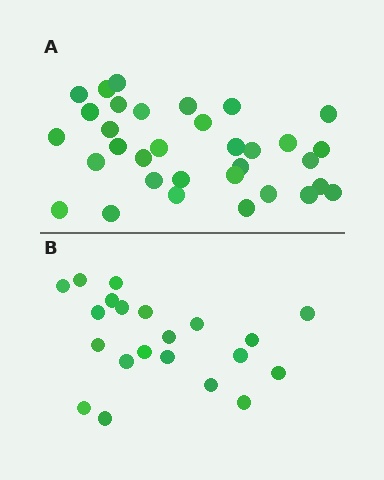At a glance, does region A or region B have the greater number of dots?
Region A (the top region) has more dots.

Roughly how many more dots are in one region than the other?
Region A has roughly 12 or so more dots than region B.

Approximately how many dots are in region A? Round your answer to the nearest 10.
About 30 dots. (The exact count is 33, which rounds to 30.)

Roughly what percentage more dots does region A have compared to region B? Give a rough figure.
About 55% more.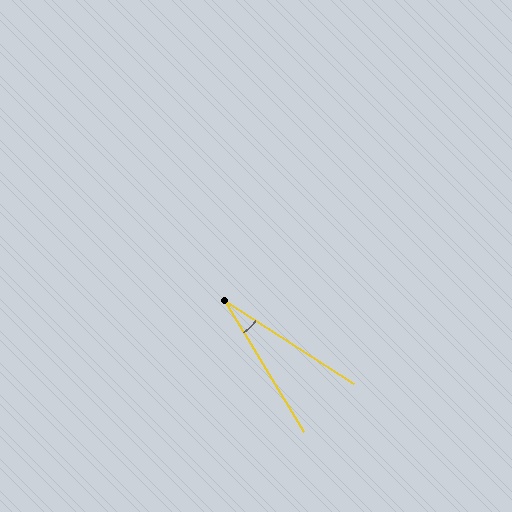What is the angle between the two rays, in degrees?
Approximately 26 degrees.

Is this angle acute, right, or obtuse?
It is acute.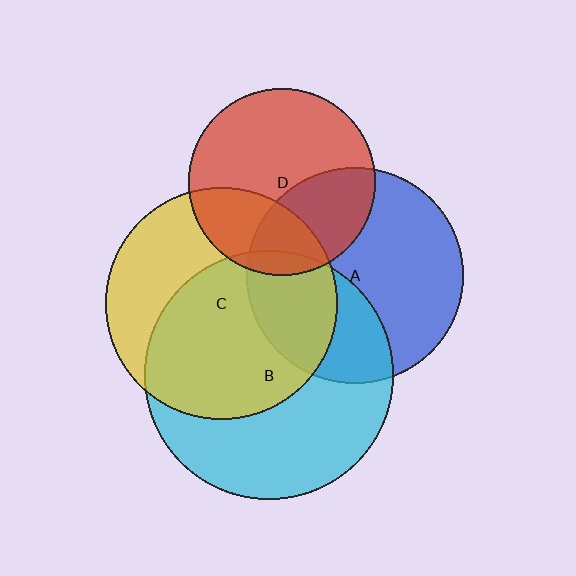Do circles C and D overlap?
Yes.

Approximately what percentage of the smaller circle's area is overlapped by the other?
Approximately 30%.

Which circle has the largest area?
Circle B (cyan).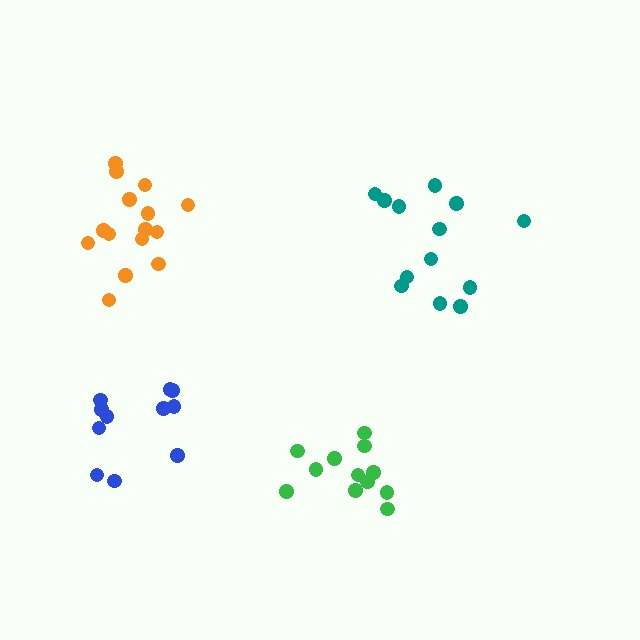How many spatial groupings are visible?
There are 4 spatial groupings.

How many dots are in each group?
Group 1: 15 dots, Group 2: 11 dots, Group 3: 13 dots, Group 4: 12 dots (51 total).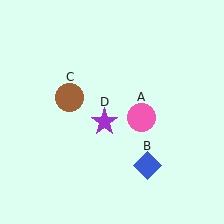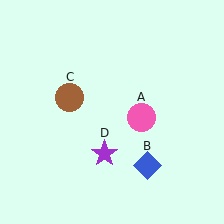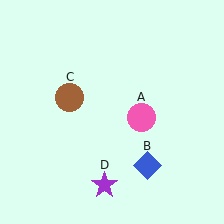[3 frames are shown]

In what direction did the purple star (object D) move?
The purple star (object D) moved down.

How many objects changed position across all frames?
1 object changed position: purple star (object D).